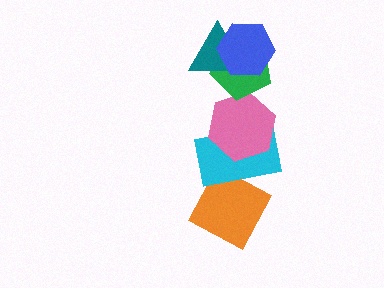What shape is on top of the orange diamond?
The cyan rectangle is on top of the orange diamond.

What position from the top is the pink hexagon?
The pink hexagon is 4th from the top.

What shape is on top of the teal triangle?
The blue hexagon is on top of the teal triangle.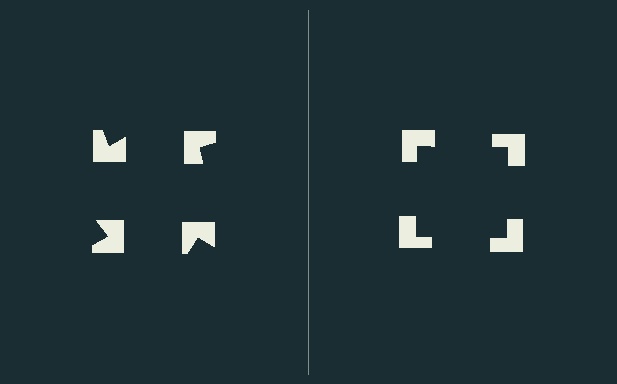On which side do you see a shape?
An illusory square appears on the right side. On the left side the wedge cuts are rotated, so no coherent shape forms.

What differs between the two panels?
The notched squares are positioned identically on both sides; only the wedge orientations differ. On the right they align to a square; on the left they are misaligned.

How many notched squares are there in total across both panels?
8 — 4 on each side.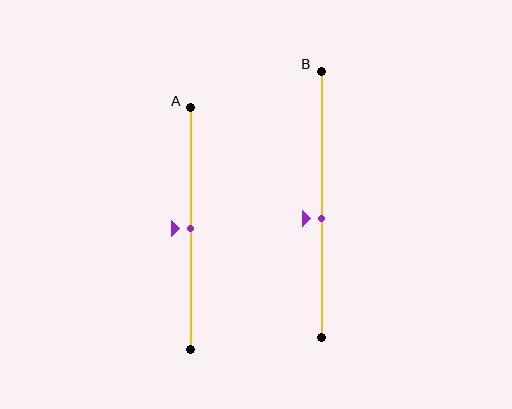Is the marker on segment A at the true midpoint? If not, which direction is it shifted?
Yes, the marker on segment A is at the true midpoint.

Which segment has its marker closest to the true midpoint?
Segment A has its marker closest to the true midpoint.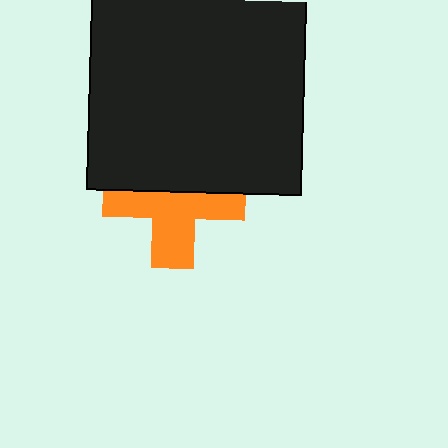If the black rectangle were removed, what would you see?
You would see the complete orange cross.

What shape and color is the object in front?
The object in front is a black rectangle.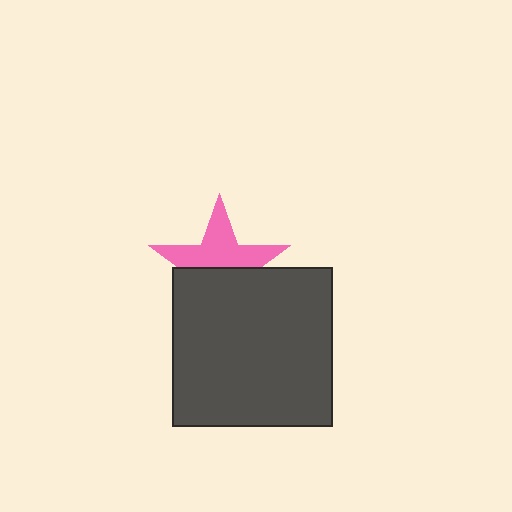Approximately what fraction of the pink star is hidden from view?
Roughly 47% of the pink star is hidden behind the dark gray square.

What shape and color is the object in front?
The object in front is a dark gray square.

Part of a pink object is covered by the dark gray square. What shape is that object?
It is a star.